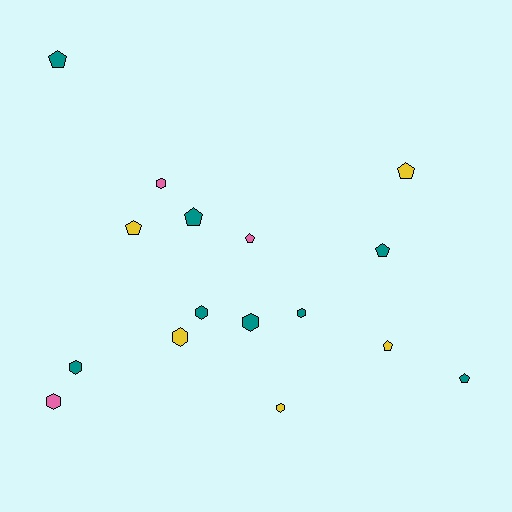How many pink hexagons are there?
There are 2 pink hexagons.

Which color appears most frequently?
Teal, with 8 objects.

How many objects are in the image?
There are 16 objects.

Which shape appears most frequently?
Hexagon, with 8 objects.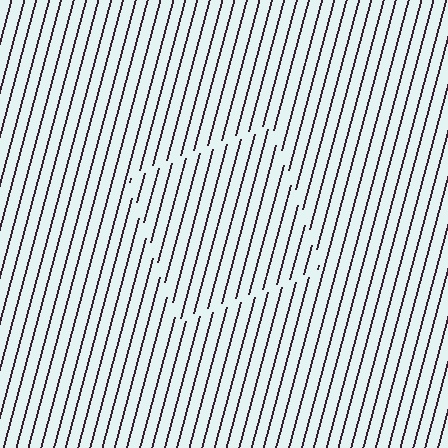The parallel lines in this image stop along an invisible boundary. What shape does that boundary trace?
An illusory square. The interior of the shape contains the same grating, shifted by half a period — the contour is defined by the phase discontinuity where line-ends from the inner and outer gratings abut.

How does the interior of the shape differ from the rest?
The interior of the shape contains the same grating, shifted by half a period — the contour is defined by the phase discontinuity where line-ends from the inner and outer gratings abut.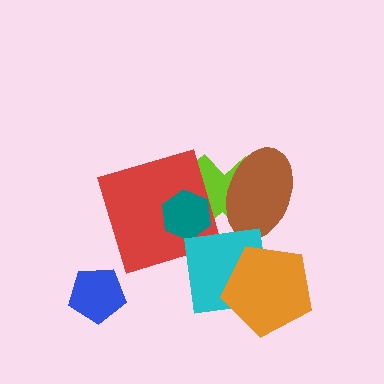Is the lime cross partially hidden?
Yes, it is partially covered by another shape.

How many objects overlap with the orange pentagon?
1 object overlaps with the orange pentagon.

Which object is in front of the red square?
The teal hexagon is in front of the red square.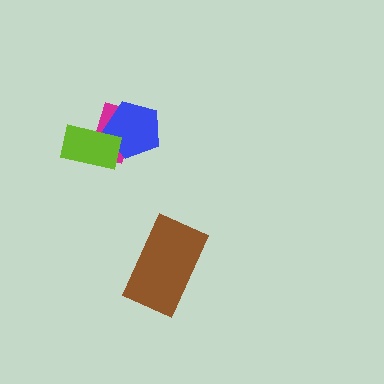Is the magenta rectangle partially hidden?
Yes, it is partially covered by another shape.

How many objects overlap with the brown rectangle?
0 objects overlap with the brown rectangle.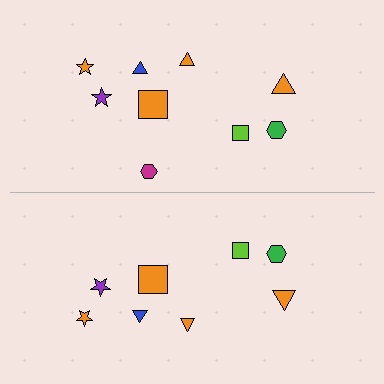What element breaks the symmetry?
A magenta hexagon is missing from the bottom side.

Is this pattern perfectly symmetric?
No, the pattern is not perfectly symmetric. A magenta hexagon is missing from the bottom side.